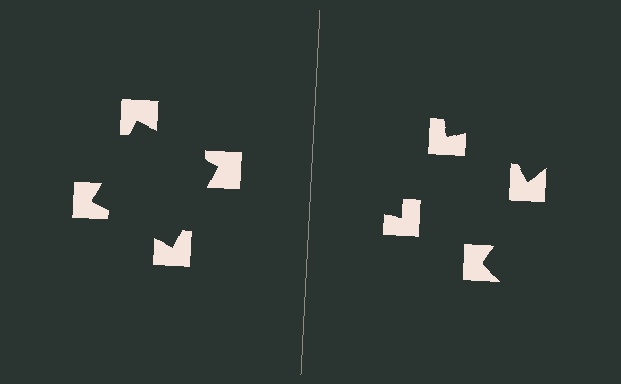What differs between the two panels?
The notched squares are positioned identically on both sides; only the wedge orientations differ. On the left they align to a square; on the right they are misaligned.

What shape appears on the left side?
An illusory square.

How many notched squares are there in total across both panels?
8 — 4 on each side.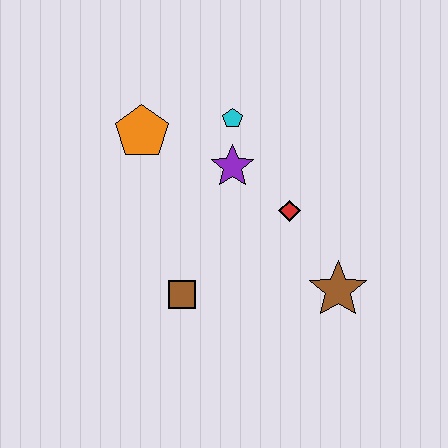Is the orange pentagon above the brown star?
Yes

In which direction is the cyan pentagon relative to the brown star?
The cyan pentagon is above the brown star.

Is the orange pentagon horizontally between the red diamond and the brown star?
No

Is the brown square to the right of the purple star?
No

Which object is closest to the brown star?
The red diamond is closest to the brown star.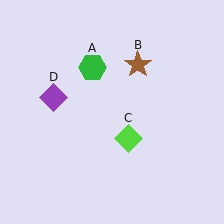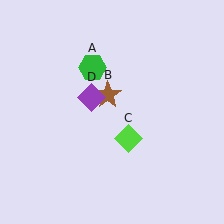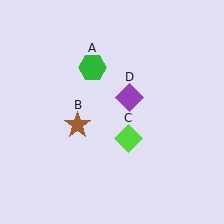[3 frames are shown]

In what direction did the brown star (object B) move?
The brown star (object B) moved down and to the left.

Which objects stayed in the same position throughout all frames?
Green hexagon (object A) and lime diamond (object C) remained stationary.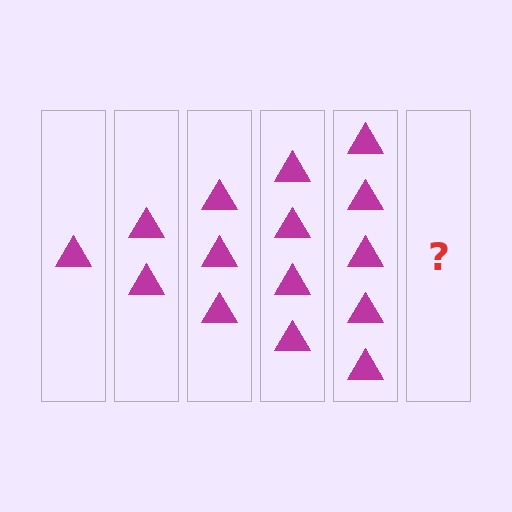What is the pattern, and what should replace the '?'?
The pattern is that each step adds one more triangle. The '?' should be 6 triangles.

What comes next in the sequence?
The next element should be 6 triangles.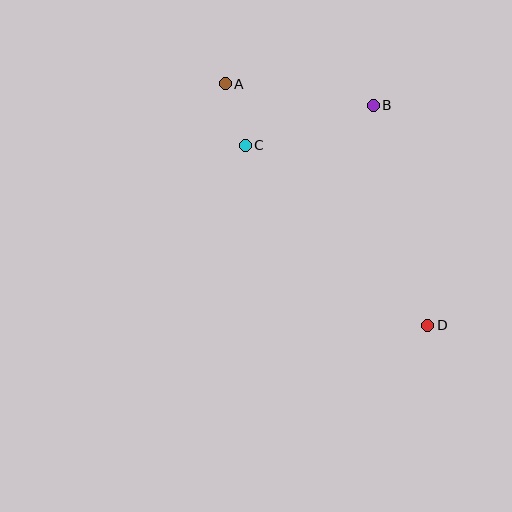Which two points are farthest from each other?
Points A and D are farthest from each other.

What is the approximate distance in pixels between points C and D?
The distance between C and D is approximately 256 pixels.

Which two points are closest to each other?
Points A and C are closest to each other.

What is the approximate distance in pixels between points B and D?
The distance between B and D is approximately 227 pixels.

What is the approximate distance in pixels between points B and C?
The distance between B and C is approximately 134 pixels.